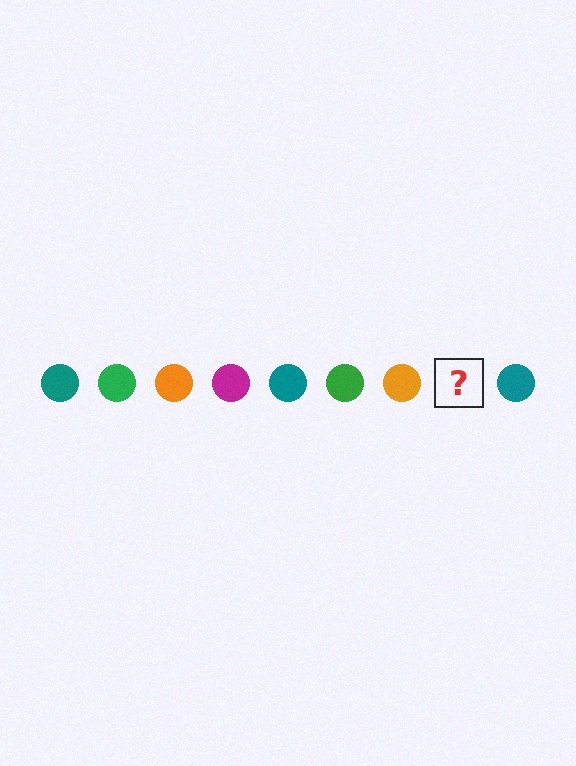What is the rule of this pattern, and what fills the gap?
The rule is that the pattern cycles through teal, green, orange, magenta circles. The gap should be filled with a magenta circle.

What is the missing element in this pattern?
The missing element is a magenta circle.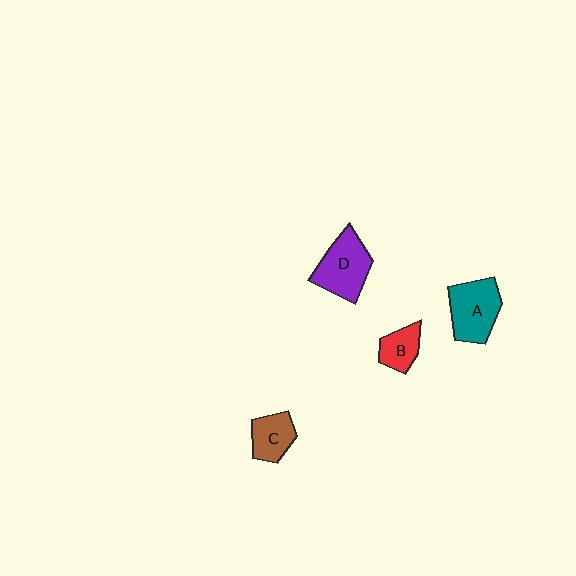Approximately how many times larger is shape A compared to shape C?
Approximately 1.6 times.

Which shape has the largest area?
Shape D (purple).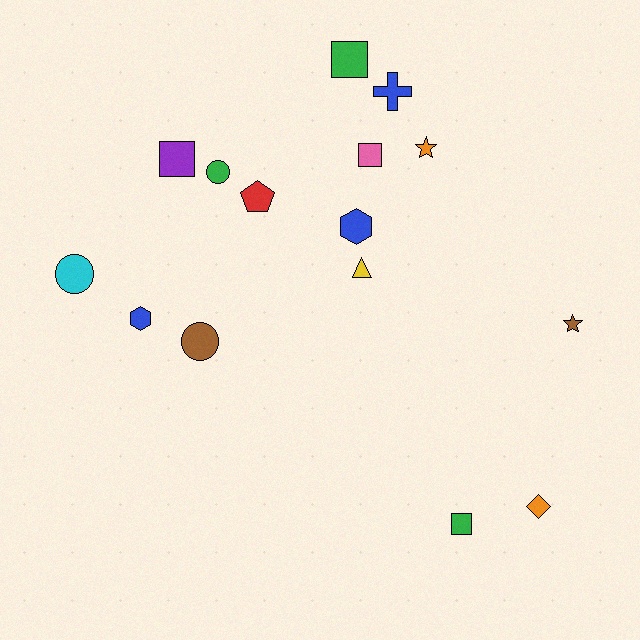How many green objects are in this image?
There are 3 green objects.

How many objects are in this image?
There are 15 objects.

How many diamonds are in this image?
There is 1 diamond.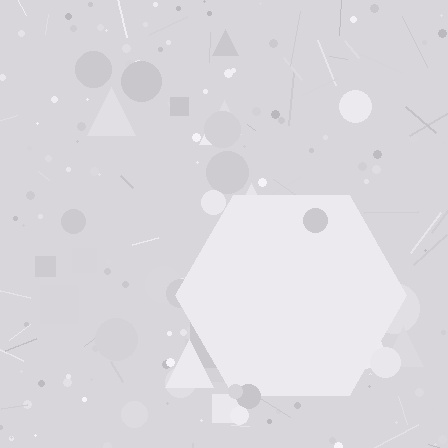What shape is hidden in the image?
A hexagon is hidden in the image.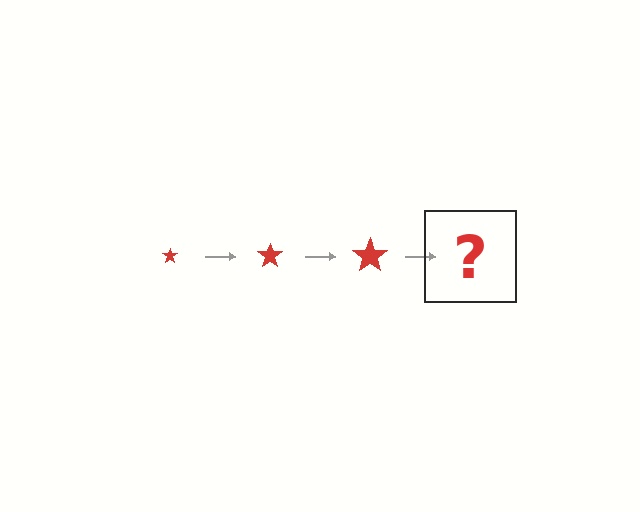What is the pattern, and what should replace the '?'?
The pattern is that the star gets progressively larger each step. The '?' should be a red star, larger than the previous one.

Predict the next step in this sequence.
The next step is a red star, larger than the previous one.